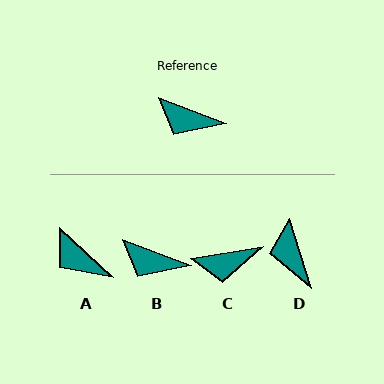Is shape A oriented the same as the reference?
No, it is off by about 23 degrees.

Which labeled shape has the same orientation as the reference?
B.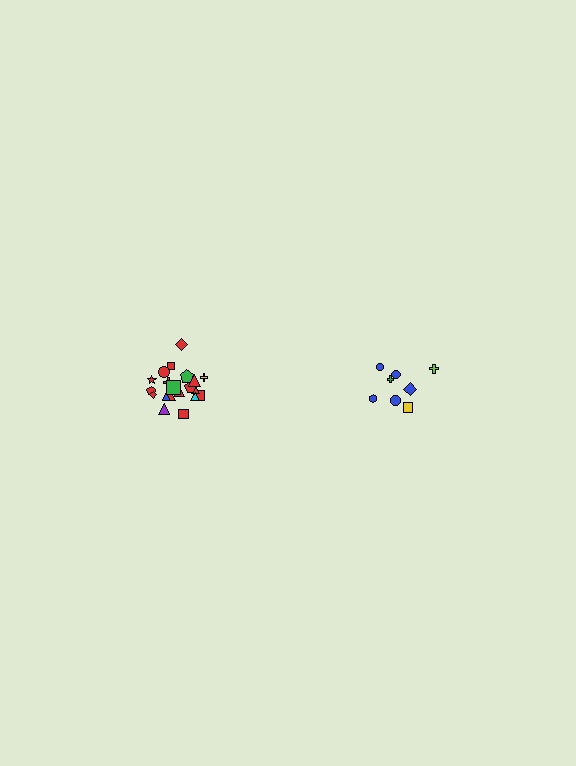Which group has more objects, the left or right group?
The left group.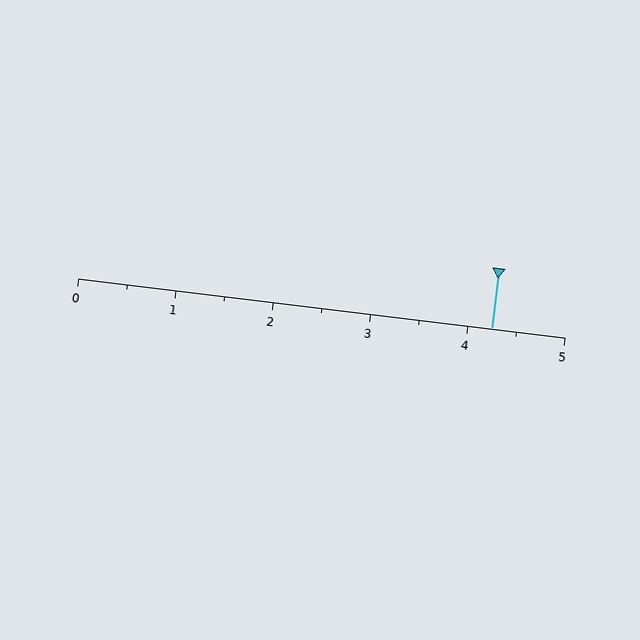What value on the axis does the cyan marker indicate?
The marker indicates approximately 4.2.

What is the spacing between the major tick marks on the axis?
The major ticks are spaced 1 apart.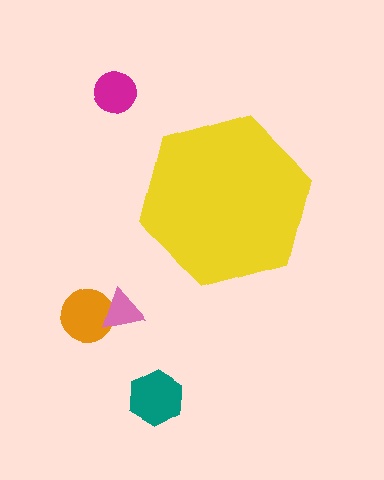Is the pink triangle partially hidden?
No, the pink triangle is fully visible.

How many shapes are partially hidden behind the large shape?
0 shapes are partially hidden.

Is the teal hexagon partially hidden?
No, the teal hexagon is fully visible.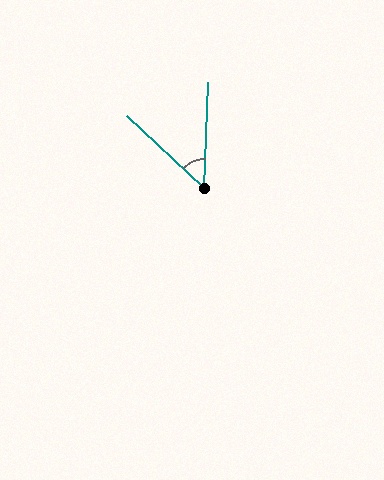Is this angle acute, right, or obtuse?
It is acute.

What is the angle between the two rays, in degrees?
Approximately 49 degrees.